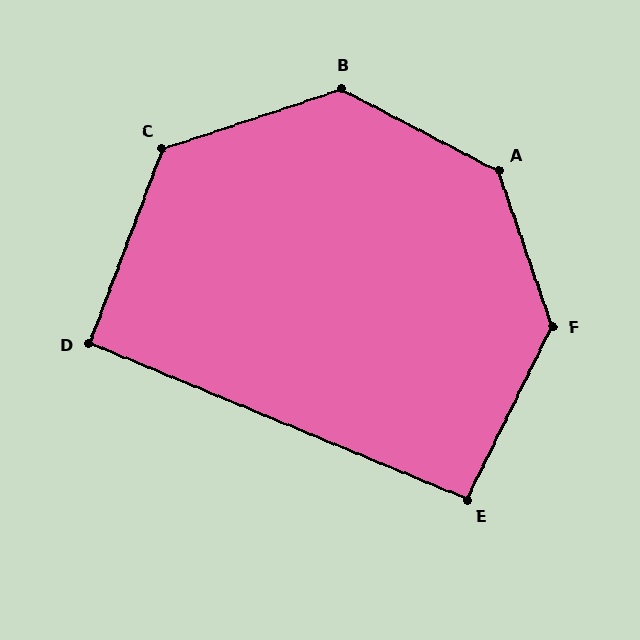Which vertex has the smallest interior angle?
D, at approximately 92 degrees.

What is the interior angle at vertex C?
Approximately 129 degrees (obtuse).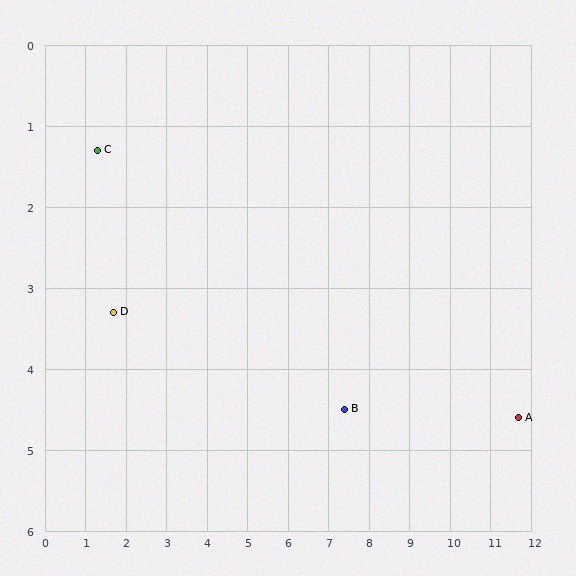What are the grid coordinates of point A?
Point A is at approximately (11.7, 4.6).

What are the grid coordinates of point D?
Point D is at approximately (1.7, 3.3).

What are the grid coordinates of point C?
Point C is at approximately (1.3, 1.3).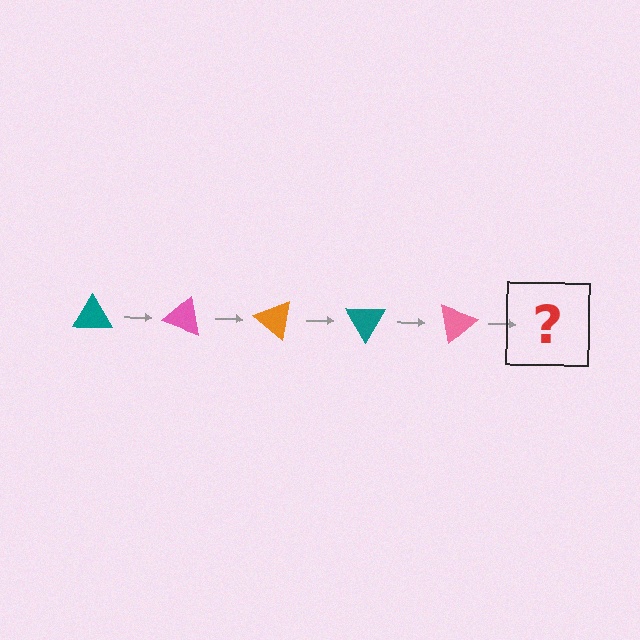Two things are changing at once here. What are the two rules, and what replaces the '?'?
The two rules are that it rotates 20 degrees each step and the color cycles through teal, pink, and orange. The '?' should be an orange triangle, rotated 100 degrees from the start.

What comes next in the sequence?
The next element should be an orange triangle, rotated 100 degrees from the start.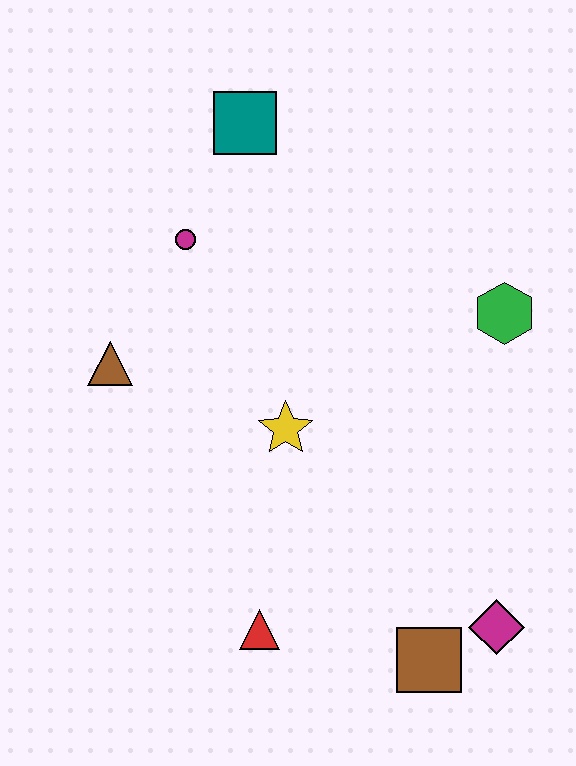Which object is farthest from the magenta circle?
The magenta diamond is farthest from the magenta circle.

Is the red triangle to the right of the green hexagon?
No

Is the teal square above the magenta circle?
Yes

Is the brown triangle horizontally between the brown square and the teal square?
No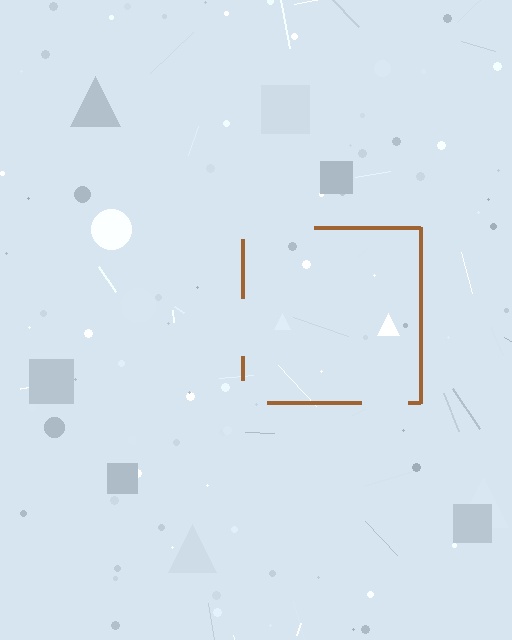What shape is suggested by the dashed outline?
The dashed outline suggests a square.